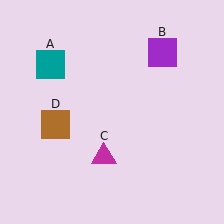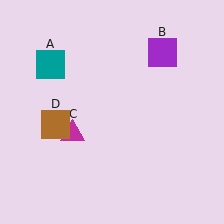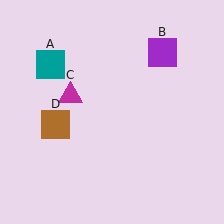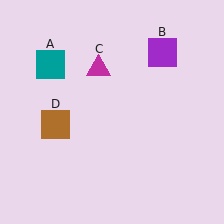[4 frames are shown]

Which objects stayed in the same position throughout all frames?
Teal square (object A) and purple square (object B) and brown square (object D) remained stationary.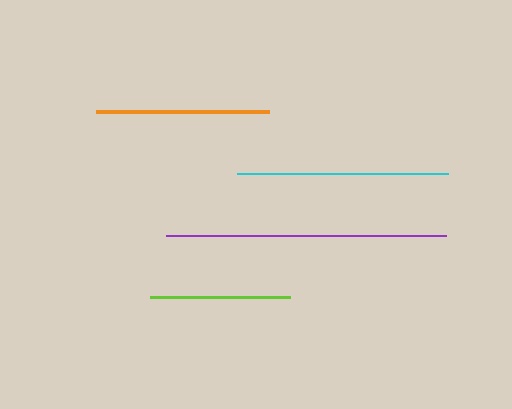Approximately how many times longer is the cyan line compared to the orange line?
The cyan line is approximately 1.2 times the length of the orange line.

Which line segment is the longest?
The purple line is the longest at approximately 280 pixels.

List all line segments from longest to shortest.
From longest to shortest: purple, cyan, orange, lime.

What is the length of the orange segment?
The orange segment is approximately 172 pixels long.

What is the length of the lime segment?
The lime segment is approximately 139 pixels long.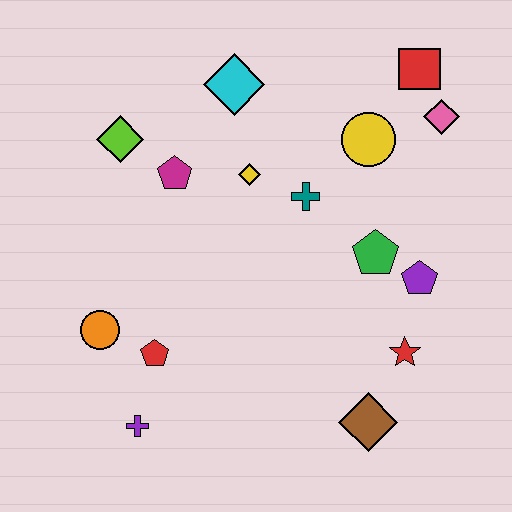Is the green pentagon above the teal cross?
No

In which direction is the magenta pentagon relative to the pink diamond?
The magenta pentagon is to the left of the pink diamond.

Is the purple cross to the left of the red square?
Yes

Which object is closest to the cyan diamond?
The yellow diamond is closest to the cyan diamond.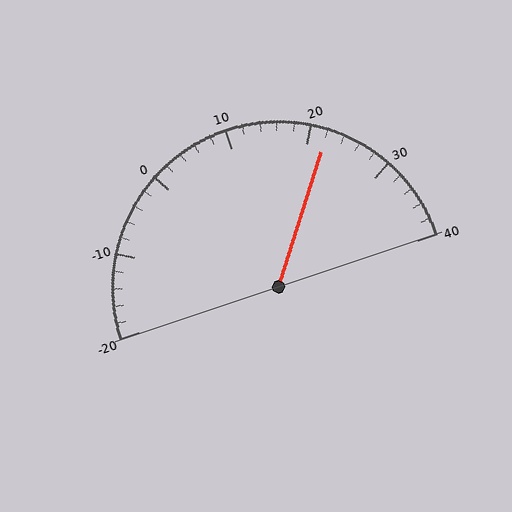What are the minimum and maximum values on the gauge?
The gauge ranges from -20 to 40.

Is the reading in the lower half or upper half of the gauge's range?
The reading is in the upper half of the range (-20 to 40).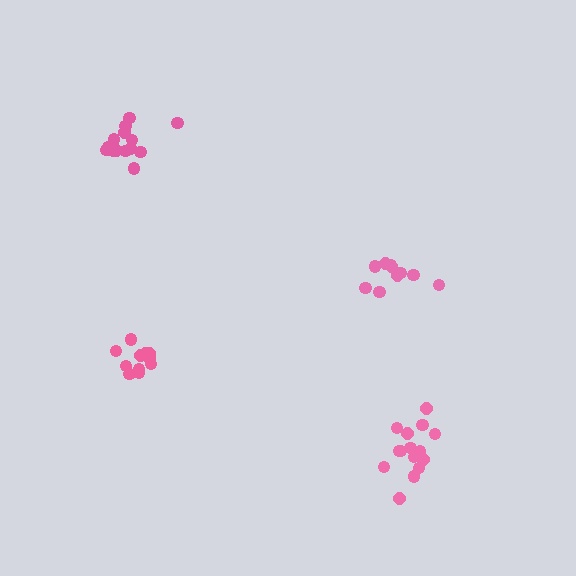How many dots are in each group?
Group 1: 15 dots, Group 2: 10 dots, Group 3: 16 dots, Group 4: 13 dots (54 total).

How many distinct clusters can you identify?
There are 4 distinct clusters.